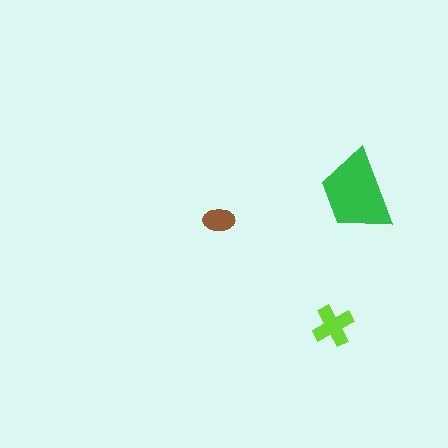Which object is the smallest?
The brown ellipse.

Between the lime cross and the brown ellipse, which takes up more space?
The lime cross.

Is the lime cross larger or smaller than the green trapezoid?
Smaller.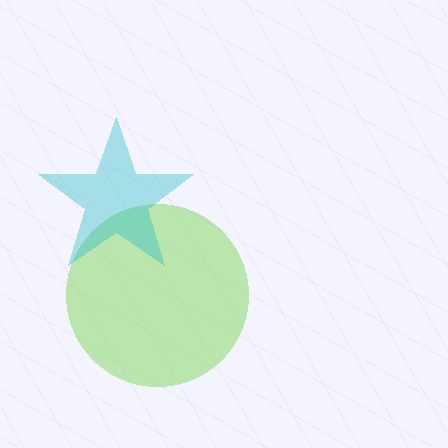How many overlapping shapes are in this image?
There are 2 overlapping shapes in the image.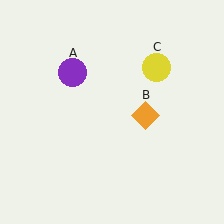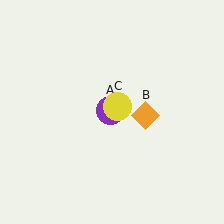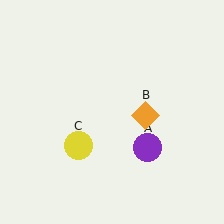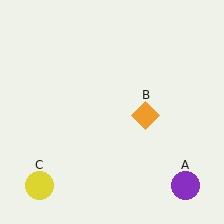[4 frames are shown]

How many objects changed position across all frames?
2 objects changed position: purple circle (object A), yellow circle (object C).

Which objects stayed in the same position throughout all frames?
Orange diamond (object B) remained stationary.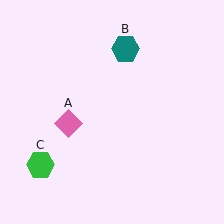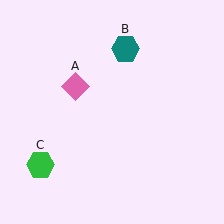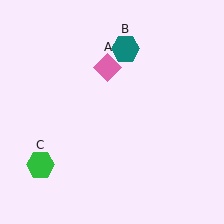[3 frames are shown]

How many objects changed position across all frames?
1 object changed position: pink diamond (object A).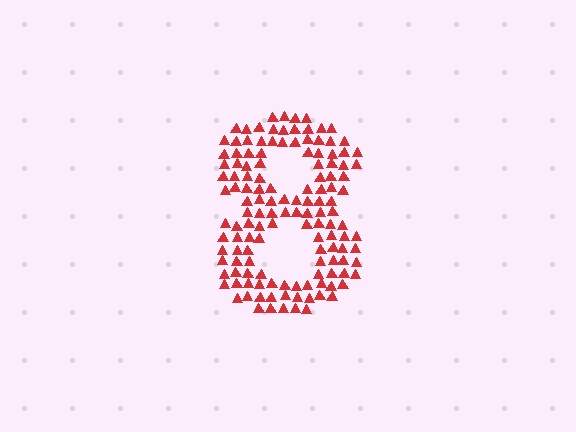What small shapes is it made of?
It is made of small triangles.